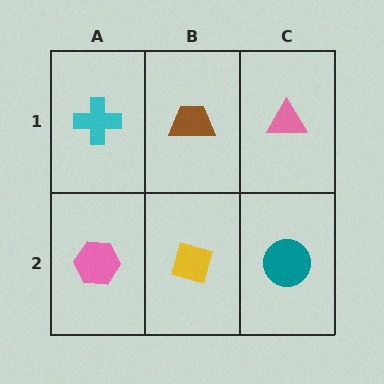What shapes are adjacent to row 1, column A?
A pink hexagon (row 2, column A), a brown trapezoid (row 1, column B).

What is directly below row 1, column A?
A pink hexagon.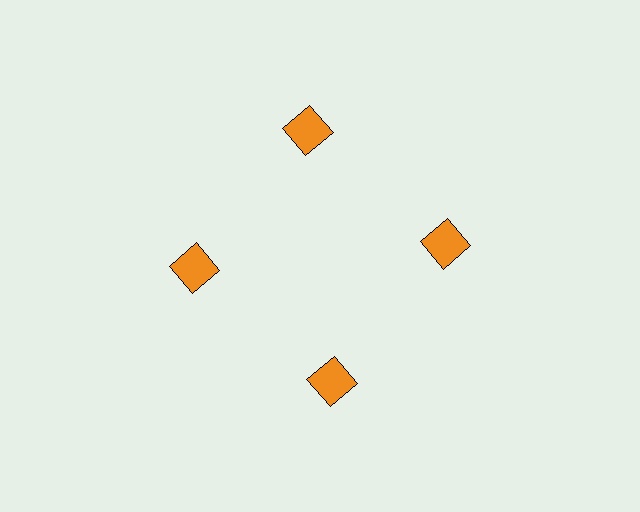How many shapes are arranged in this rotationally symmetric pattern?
There are 4 shapes, arranged in 4 groups of 1.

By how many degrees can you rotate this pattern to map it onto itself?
The pattern maps onto itself every 90 degrees of rotation.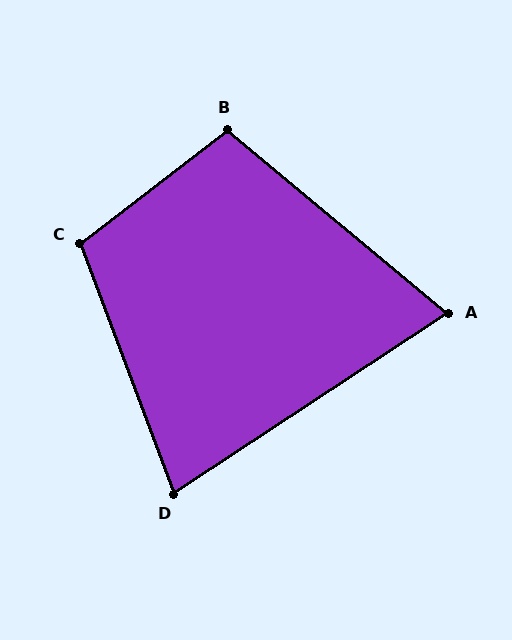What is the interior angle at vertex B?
Approximately 103 degrees (obtuse).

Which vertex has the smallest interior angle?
A, at approximately 73 degrees.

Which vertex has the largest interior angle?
C, at approximately 107 degrees.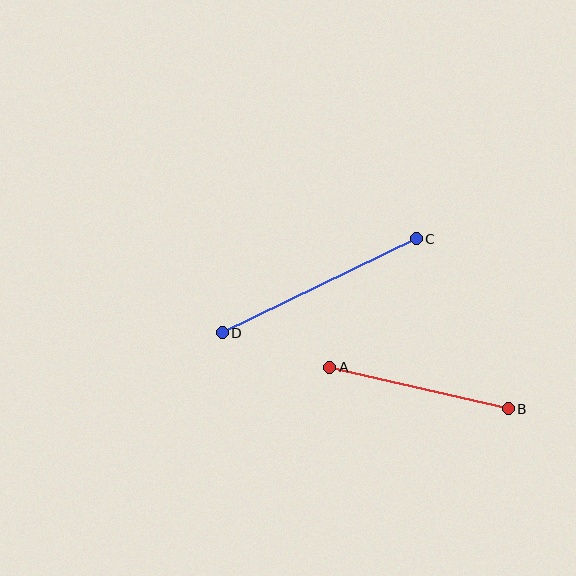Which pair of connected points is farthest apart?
Points C and D are farthest apart.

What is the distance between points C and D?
The distance is approximately 216 pixels.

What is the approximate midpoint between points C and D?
The midpoint is at approximately (319, 286) pixels.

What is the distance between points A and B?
The distance is approximately 183 pixels.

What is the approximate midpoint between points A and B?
The midpoint is at approximately (419, 388) pixels.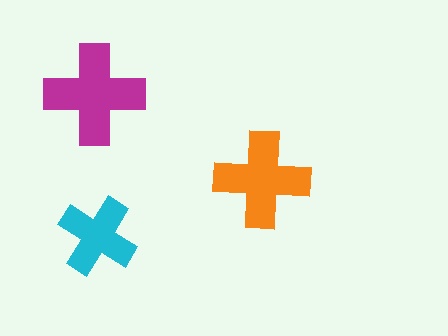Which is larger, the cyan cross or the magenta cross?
The magenta one.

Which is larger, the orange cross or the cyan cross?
The orange one.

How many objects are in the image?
There are 3 objects in the image.